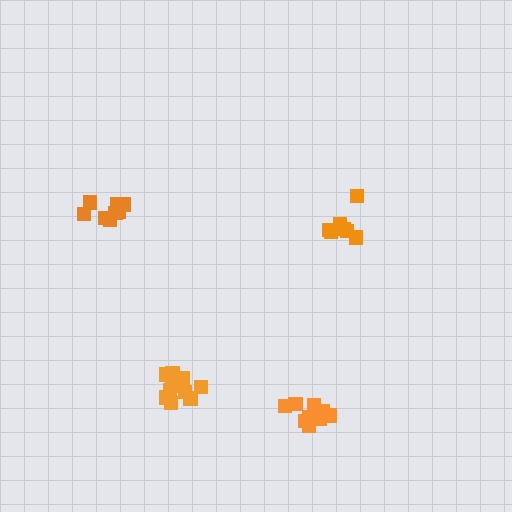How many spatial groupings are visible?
There are 4 spatial groupings.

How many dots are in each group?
Group 1: 8 dots, Group 2: 12 dots, Group 3: 7 dots, Group 4: 9 dots (36 total).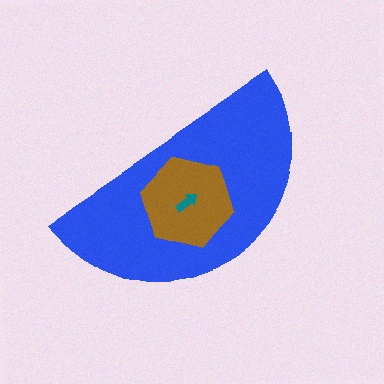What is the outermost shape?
The blue semicircle.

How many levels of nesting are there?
3.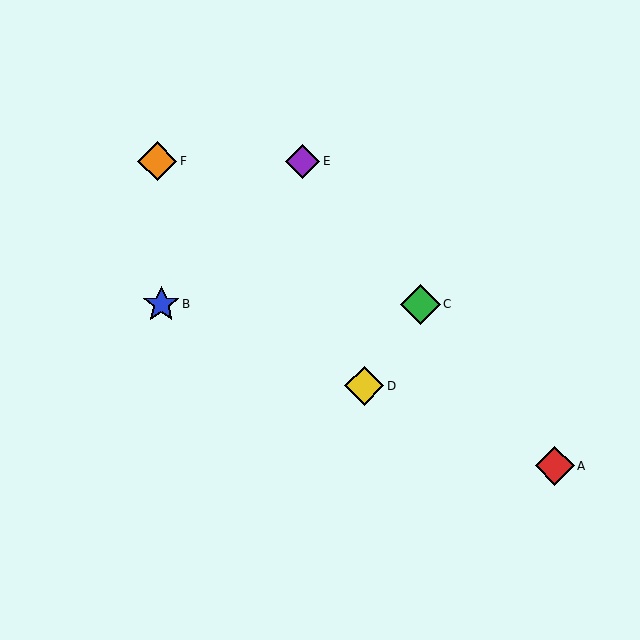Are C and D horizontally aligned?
No, C is at y≈304 and D is at y≈386.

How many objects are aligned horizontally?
2 objects (B, C) are aligned horizontally.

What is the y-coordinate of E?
Object E is at y≈161.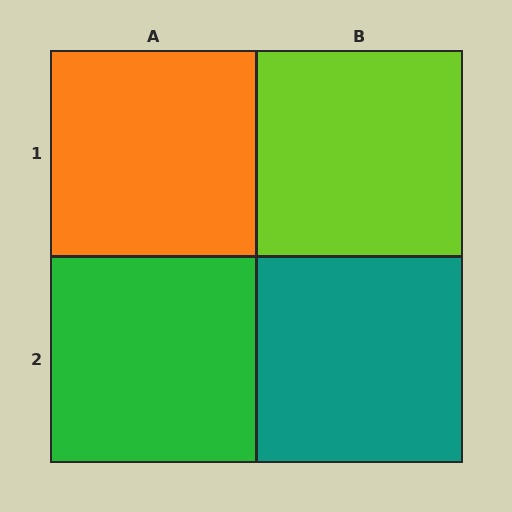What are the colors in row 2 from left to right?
Green, teal.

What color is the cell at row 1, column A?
Orange.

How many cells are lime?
1 cell is lime.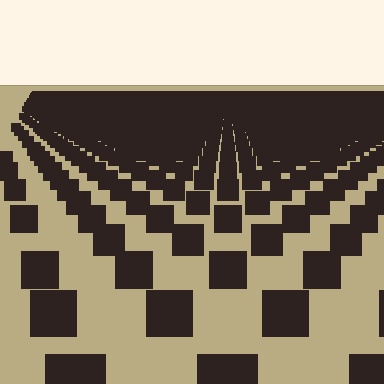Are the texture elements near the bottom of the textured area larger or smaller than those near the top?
Larger. Near the bottom, elements are closer to the viewer and appear at a bigger on-screen size.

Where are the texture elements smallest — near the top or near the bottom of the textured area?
Near the top.